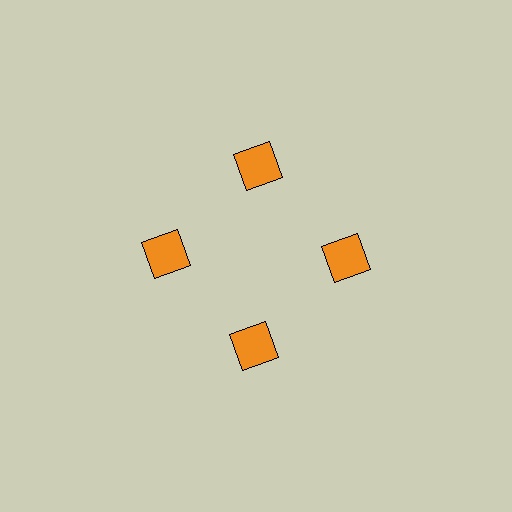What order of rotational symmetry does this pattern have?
This pattern has 4-fold rotational symmetry.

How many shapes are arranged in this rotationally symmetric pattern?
There are 4 shapes, arranged in 4 groups of 1.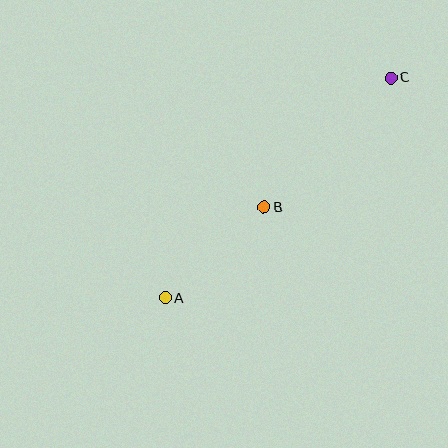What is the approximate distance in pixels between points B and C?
The distance between B and C is approximately 181 pixels.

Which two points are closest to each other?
Points A and B are closest to each other.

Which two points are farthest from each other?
Points A and C are farthest from each other.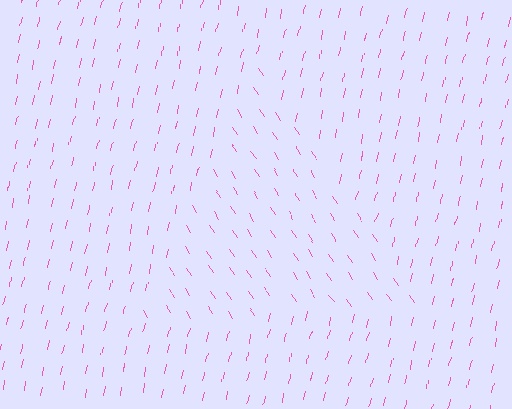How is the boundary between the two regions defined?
The boundary is defined purely by a change in line orientation (approximately 45 degrees difference). All lines are the same color and thickness.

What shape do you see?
I see a triangle.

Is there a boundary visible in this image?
Yes, there is a texture boundary formed by a change in line orientation.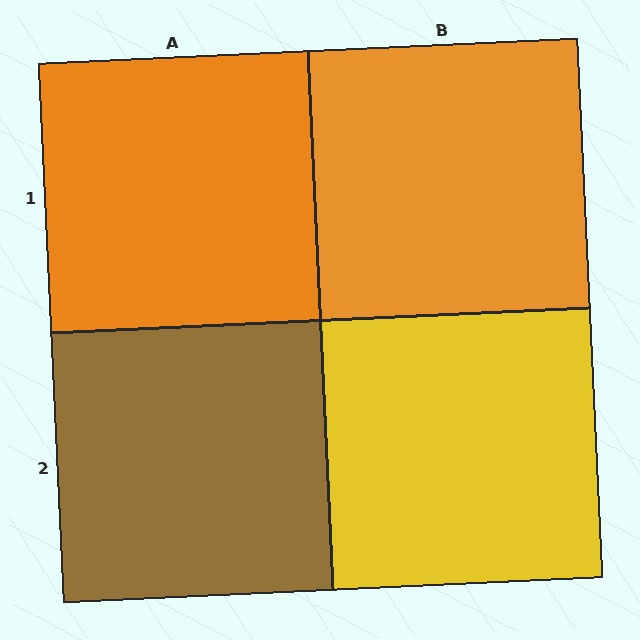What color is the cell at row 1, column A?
Orange.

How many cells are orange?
2 cells are orange.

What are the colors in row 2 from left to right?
Brown, yellow.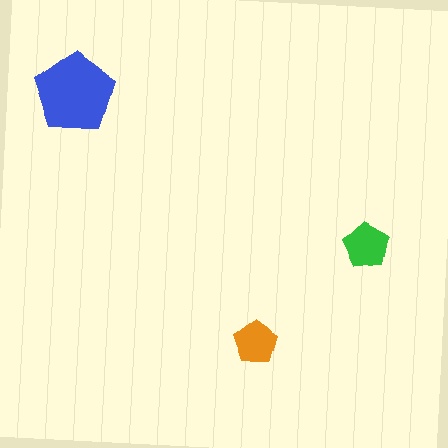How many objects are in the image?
There are 3 objects in the image.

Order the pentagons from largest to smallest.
the blue one, the green one, the orange one.